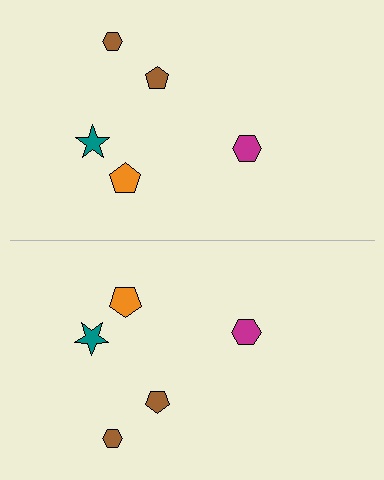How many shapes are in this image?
There are 10 shapes in this image.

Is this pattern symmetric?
Yes, this pattern has bilateral (reflection) symmetry.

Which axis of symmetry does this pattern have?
The pattern has a horizontal axis of symmetry running through the center of the image.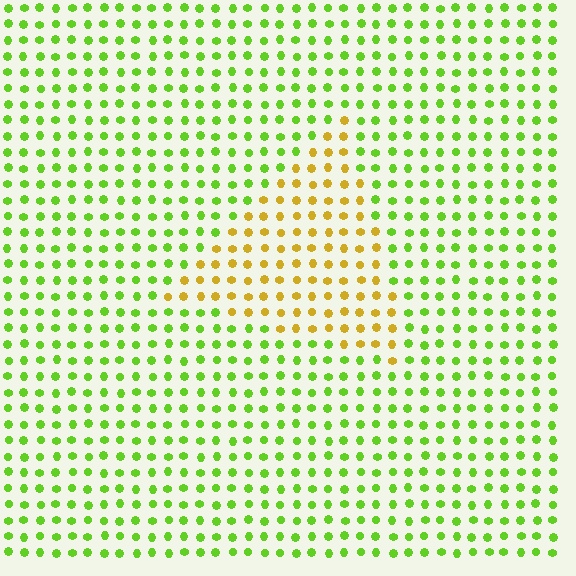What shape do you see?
I see a triangle.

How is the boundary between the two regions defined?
The boundary is defined purely by a slight shift in hue (about 51 degrees). Spacing, size, and orientation are identical on both sides.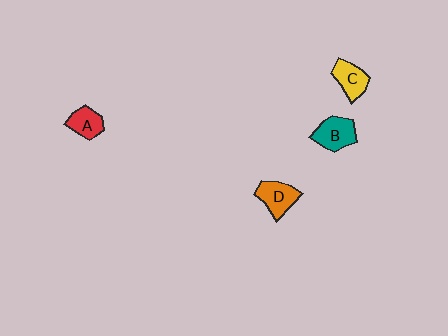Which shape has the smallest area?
Shape A (red).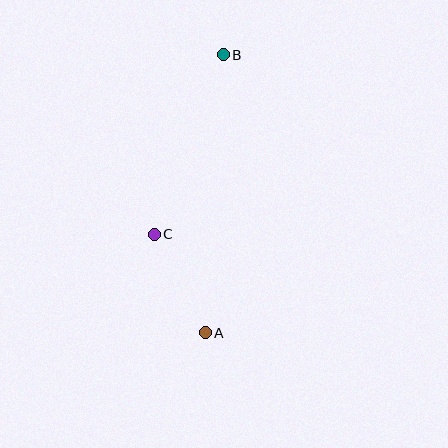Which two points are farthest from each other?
Points A and B are farthest from each other.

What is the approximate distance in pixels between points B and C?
The distance between B and C is approximately 192 pixels.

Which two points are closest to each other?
Points A and C are closest to each other.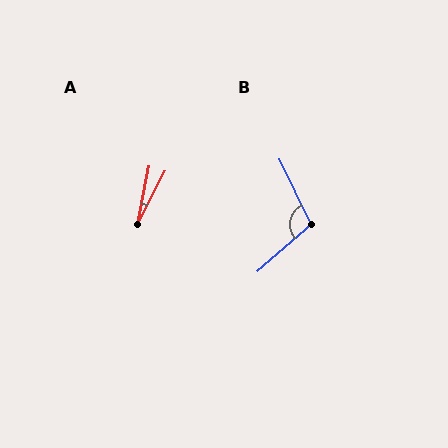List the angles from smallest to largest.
A (17°), B (106°).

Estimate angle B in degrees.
Approximately 106 degrees.